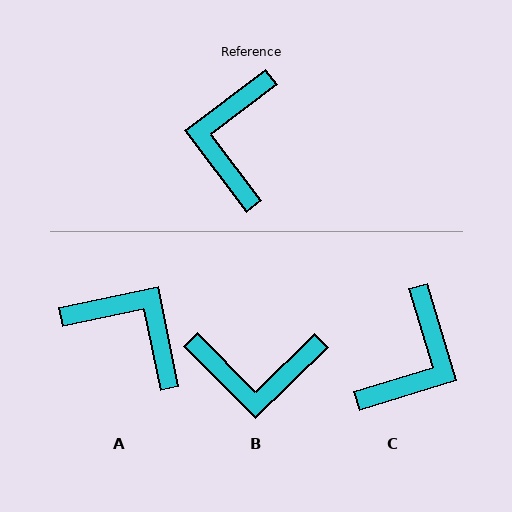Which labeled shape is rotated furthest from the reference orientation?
C, about 160 degrees away.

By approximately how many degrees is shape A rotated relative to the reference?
Approximately 115 degrees clockwise.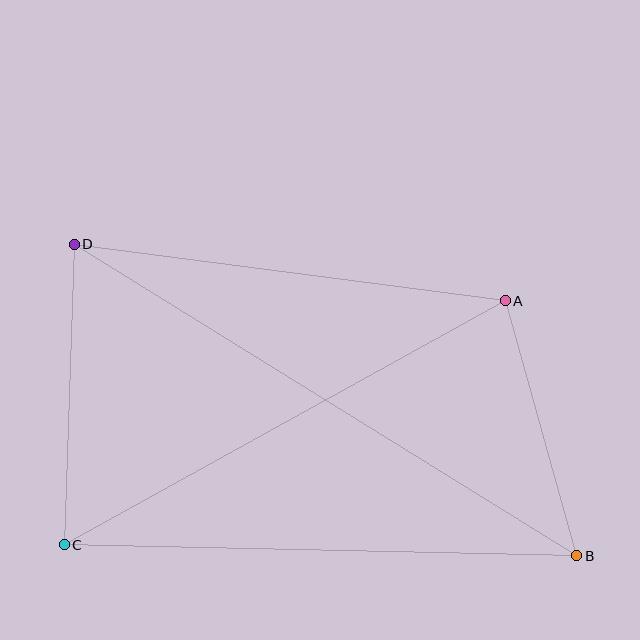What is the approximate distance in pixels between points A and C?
The distance between A and C is approximately 504 pixels.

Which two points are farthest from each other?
Points B and D are farthest from each other.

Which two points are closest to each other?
Points A and B are closest to each other.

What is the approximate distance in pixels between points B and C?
The distance between B and C is approximately 513 pixels.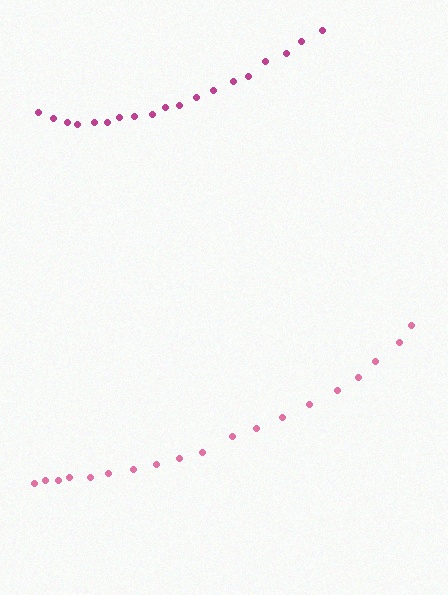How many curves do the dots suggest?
There are 2 distinct paths.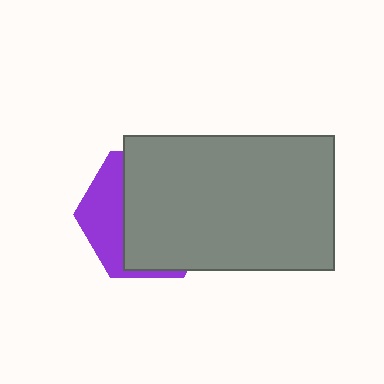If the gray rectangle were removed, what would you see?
You would see the complete purple hexagon.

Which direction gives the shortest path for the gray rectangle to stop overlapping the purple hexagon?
Moving right gives the shortest separation.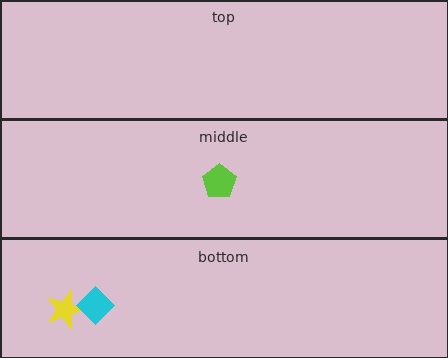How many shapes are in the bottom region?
2.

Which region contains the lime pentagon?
The middle region.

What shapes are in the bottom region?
The yellow star, the cyan diamond.